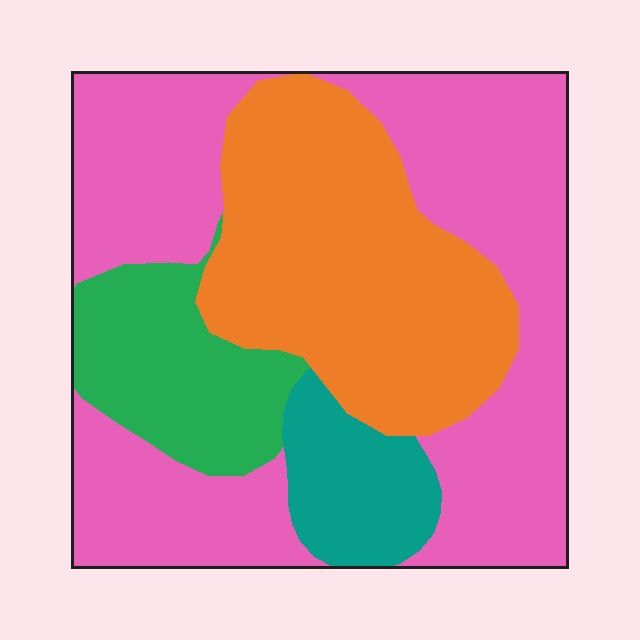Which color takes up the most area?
Pink, at roughly 50%.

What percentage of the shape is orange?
Orange covers 30% of the shape.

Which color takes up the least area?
Teal, at roughly 10%.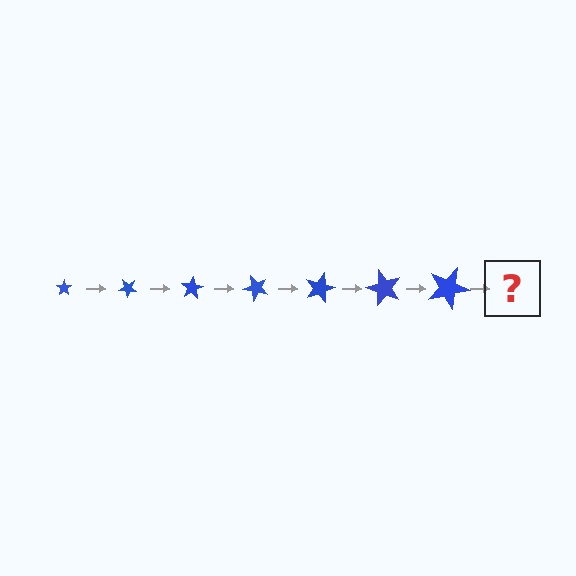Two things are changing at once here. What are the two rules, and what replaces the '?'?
The two rules are that the star grows larger each step and it rotates 40 degrees each step. The '?' should be a star, larger than the previous one and rotated 280 degrees from the start.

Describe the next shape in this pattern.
It should be a star, larger than the previous one and rotated 280 degrees from the start.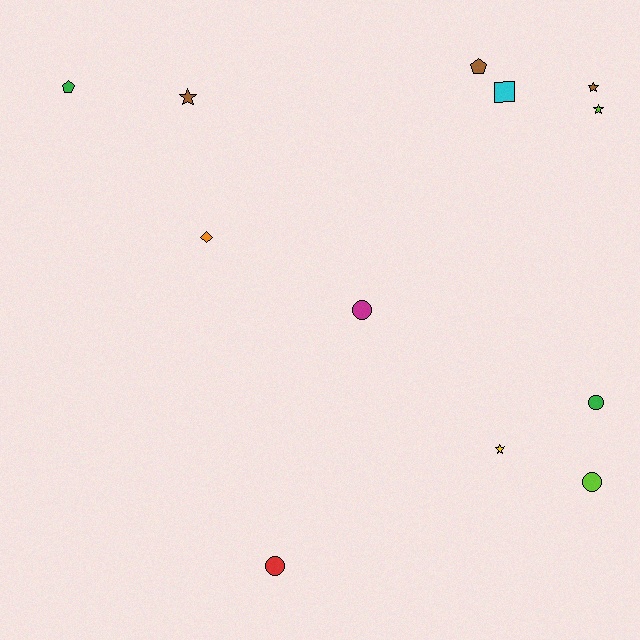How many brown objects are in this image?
There are 3 brown objects.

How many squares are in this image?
There is 1 square.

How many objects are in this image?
There are 12 objects.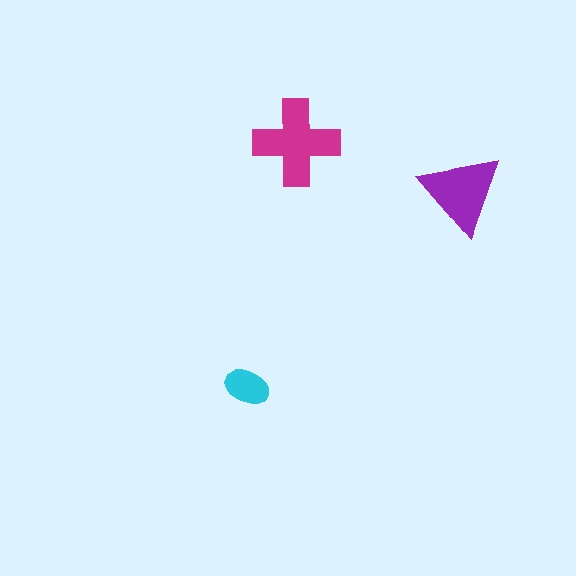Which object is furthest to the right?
The purple triangle is rightmost.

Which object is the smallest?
The cyan ellipse.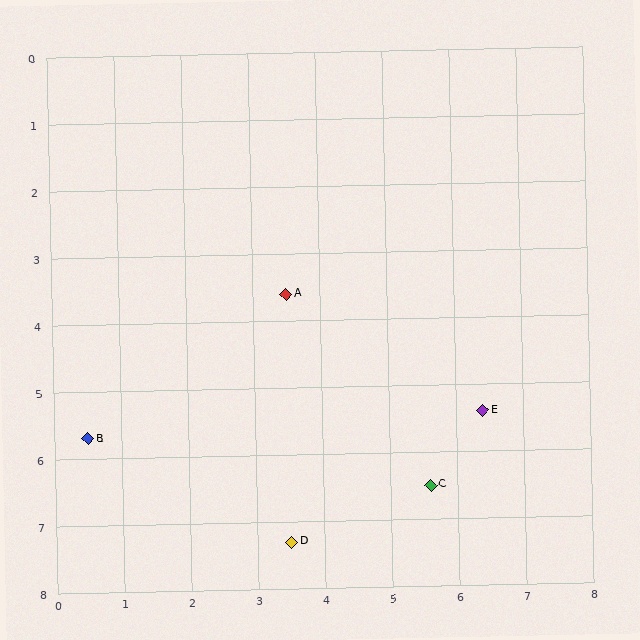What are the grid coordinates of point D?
Point D is at approximately (3.5, 7.3).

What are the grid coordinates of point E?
Point E is at approximately (6.4, 5.4).